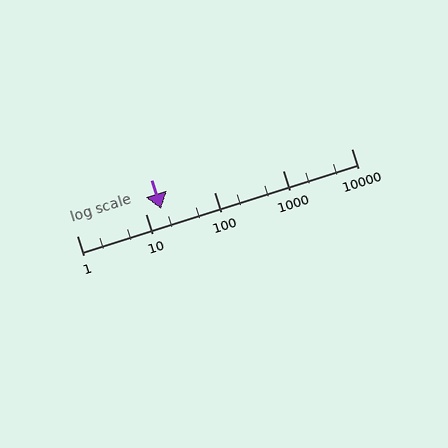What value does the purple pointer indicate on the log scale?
The pointer indicates approximately 17.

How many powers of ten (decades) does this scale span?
The scale spans 4 decades, from 1 to 10000.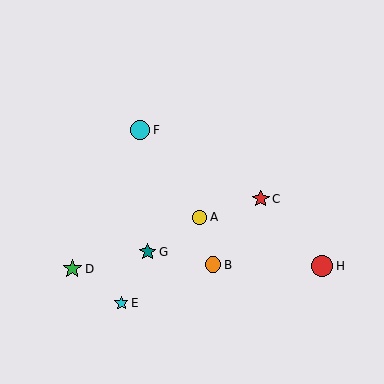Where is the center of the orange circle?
The center of the orange circle is at (213, 265).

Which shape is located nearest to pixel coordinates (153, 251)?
The teal star (labeled G) at (148, 252) is nearest to that location.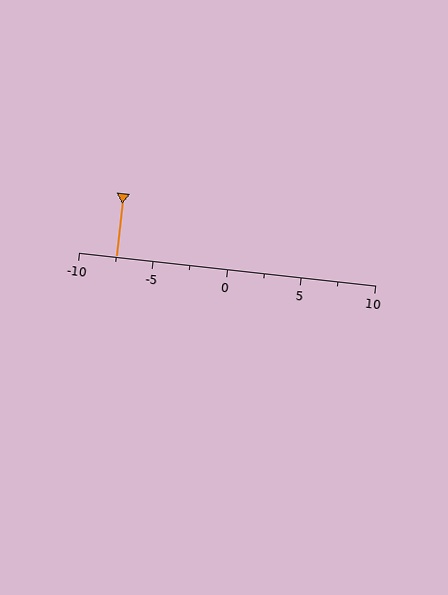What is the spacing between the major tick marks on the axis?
The major ticks are spaced 5 apart.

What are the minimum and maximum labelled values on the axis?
The axis runs from -10 to 10.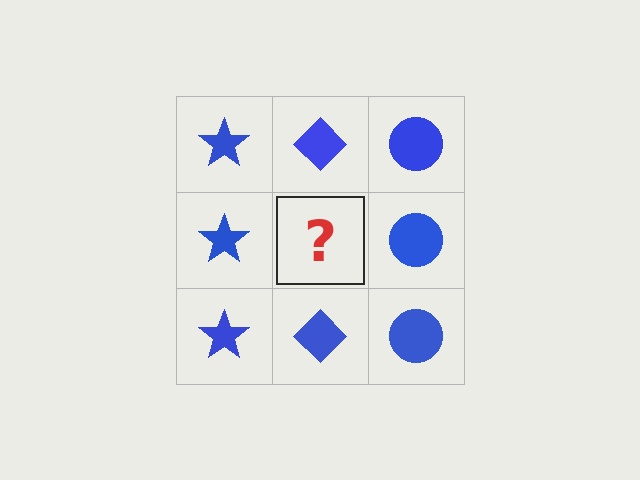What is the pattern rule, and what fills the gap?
The rule is that each column has a consistent shape. The gap should be filled with a blue diamond.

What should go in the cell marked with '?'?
The missing cell should contain a blue diamond.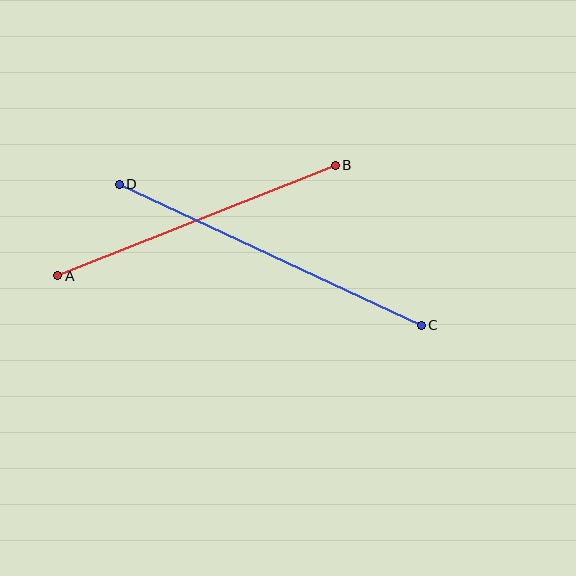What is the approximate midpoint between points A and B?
The midpoint is at approximately (197, 221) pixels.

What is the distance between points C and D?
The distance is approximately 333 pixels.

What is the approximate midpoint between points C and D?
The midpoint is at approximately (270, 255) pixels.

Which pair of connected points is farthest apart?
Points C and D are farthest apart.